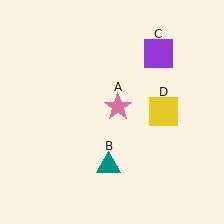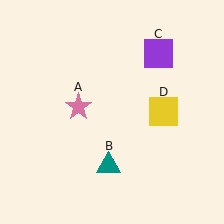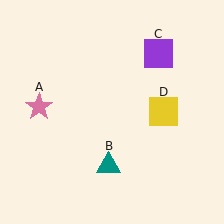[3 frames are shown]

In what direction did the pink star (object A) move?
The pink star (object A) moved left.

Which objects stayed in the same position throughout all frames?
Teal triangle (object B) and purple square (object C) and yellow square (object D) remained stationary.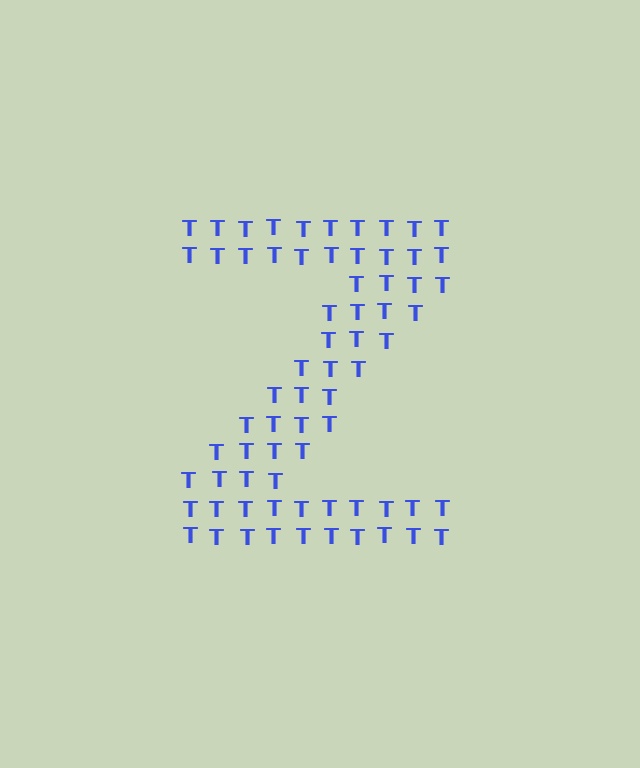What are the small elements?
The small elements are letter T's.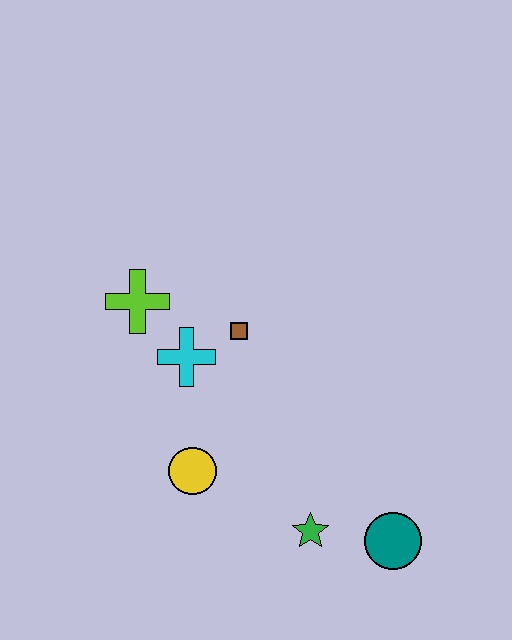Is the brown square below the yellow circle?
No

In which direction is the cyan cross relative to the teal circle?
The cyan cross is to the left of the teal circle.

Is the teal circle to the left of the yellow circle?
No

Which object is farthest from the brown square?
The teal circle is farthest from the brown square.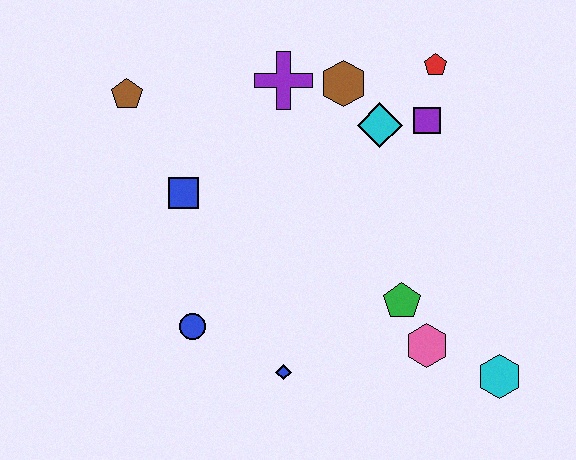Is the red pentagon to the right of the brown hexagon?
Yes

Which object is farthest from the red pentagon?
The blue circle is farthest from the red pentagon.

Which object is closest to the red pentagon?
The purple square is closest to the red pentagon.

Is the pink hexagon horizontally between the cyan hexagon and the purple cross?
Yes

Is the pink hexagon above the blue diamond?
Yes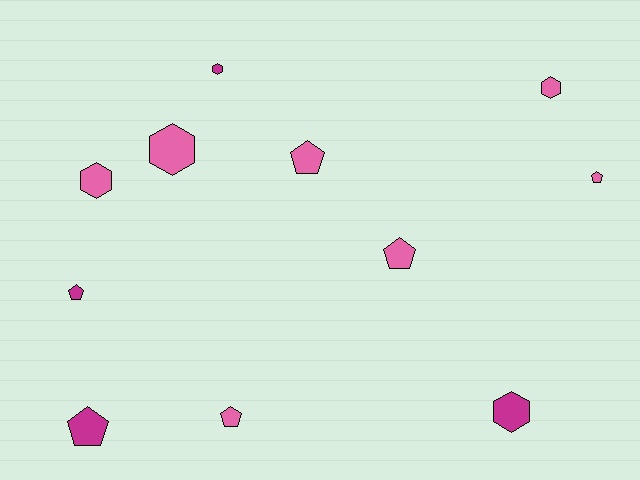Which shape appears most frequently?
Pentagon, with 6 objects.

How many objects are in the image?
There are 11 objects.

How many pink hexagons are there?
There are 3 pink hexagons.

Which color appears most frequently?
Pink, with 7 objects.